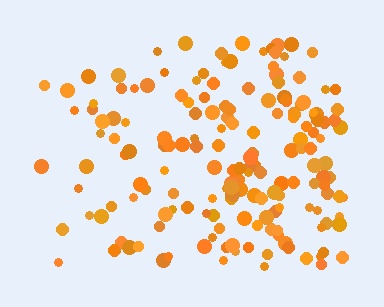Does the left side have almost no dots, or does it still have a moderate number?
Still a moderate number, just noticeably fewer than the right.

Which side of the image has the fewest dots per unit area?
The left.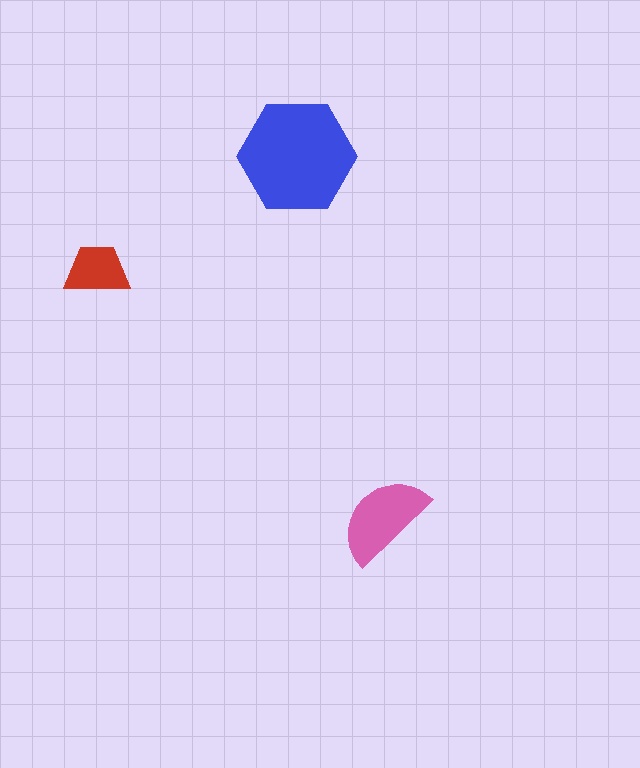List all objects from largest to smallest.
The blue hexagon, the pink semicircle, the red trapezoid.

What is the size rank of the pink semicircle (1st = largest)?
2nd.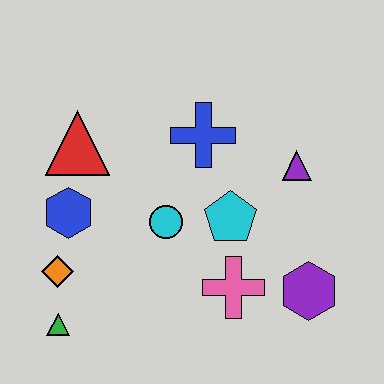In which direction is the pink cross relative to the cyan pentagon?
The pink cross is below the cyan pentagon.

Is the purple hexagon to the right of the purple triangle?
Yes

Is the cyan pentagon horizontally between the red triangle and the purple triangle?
Yes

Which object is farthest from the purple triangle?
The green triangle is farthest from the purple triangle.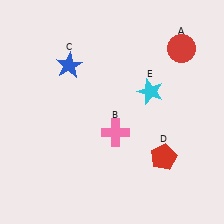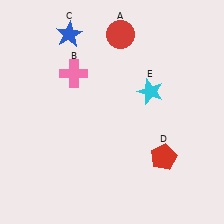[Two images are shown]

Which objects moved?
The objects that moved are: the red circle (A), the pink cross (B), the blue star (C).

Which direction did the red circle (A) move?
The red circle (A) moved left.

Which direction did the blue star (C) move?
The blue star (C) moved up.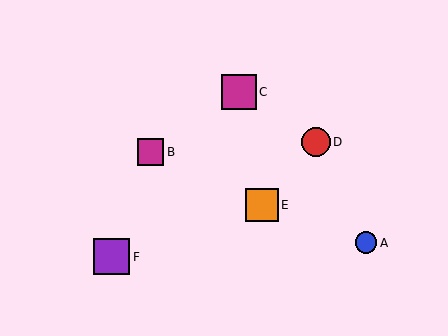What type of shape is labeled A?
Shape A is a blue circle.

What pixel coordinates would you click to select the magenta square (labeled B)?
Click at (150, 152) to select the magenta square B.